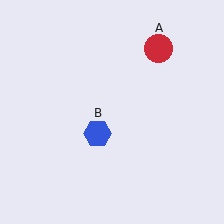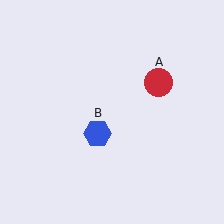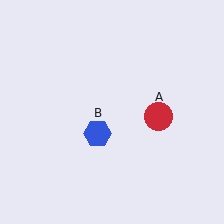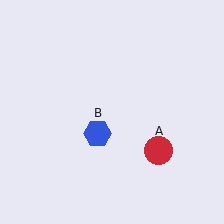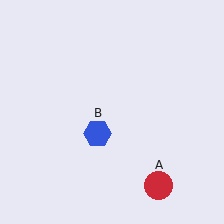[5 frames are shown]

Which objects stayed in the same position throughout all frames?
Blue hexagon (object B) remained stationary.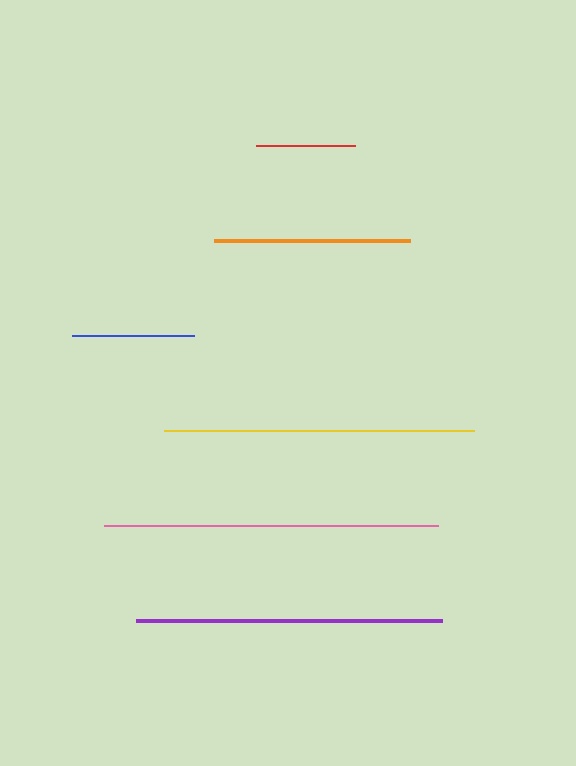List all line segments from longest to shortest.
From longest to shortest: pink, yellow, purple, orange, blue, red.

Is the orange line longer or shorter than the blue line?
The orange line is longer than the blue line.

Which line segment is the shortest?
The red line is the shortest at approximately 99 pixels.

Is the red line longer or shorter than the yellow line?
The yellow line is longer than the red line.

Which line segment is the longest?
The pink line is the longest at approximately 334 pixels.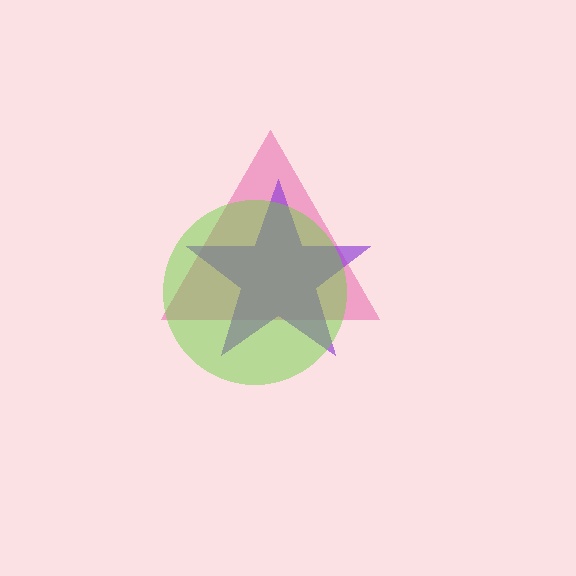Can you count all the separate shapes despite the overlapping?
Yes, there are 3 separate shapes.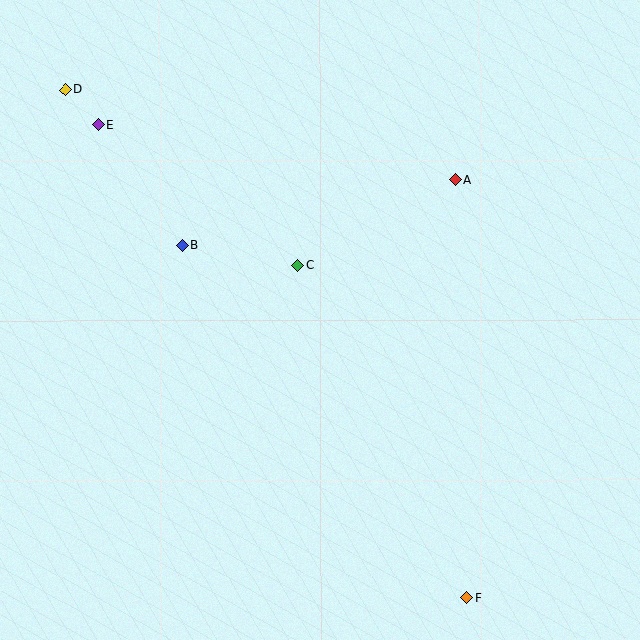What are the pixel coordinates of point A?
Point A is at (455, 180).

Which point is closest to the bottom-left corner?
Point B is closest to the bottom-left corner.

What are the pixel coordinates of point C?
Point C is at (298, 265).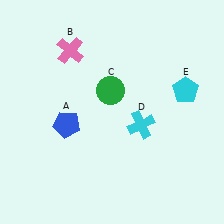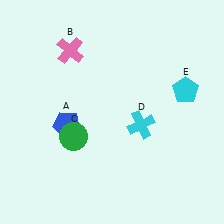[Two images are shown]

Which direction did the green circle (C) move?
The green circle (C) moved down.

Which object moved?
The green circle (C) moved down.